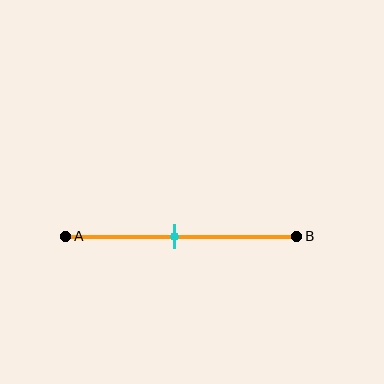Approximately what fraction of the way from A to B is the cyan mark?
The cyan mark is approximately 45% of the way from A to B.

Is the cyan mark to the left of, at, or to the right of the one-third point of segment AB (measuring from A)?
The cyan mark is to the right of the one-third point of segment AB.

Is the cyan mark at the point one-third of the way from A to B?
No, the mark is at about 45% from A, not at the 33% one-third point.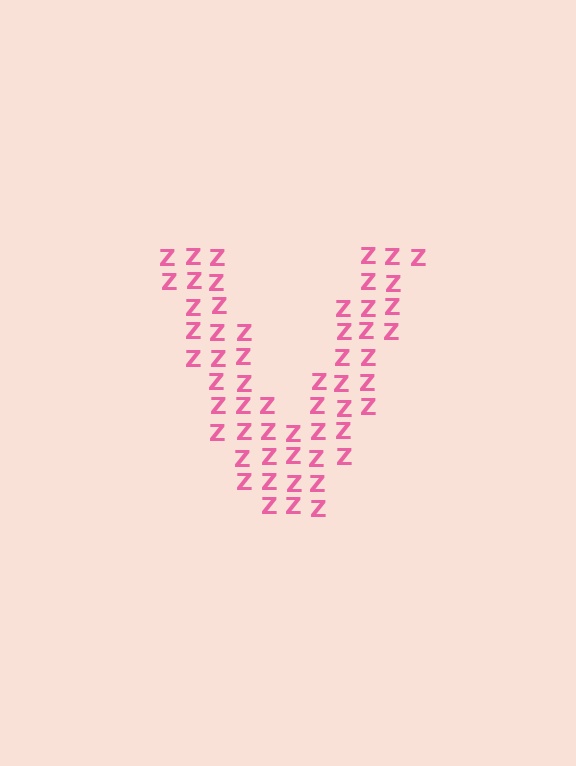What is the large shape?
The large shape is the letter V.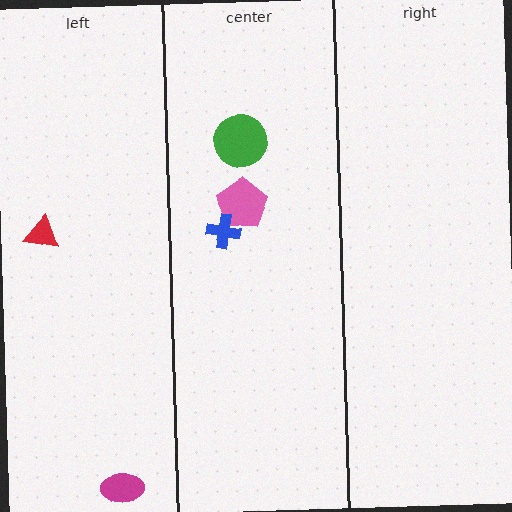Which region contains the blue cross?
The center region.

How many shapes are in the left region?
2.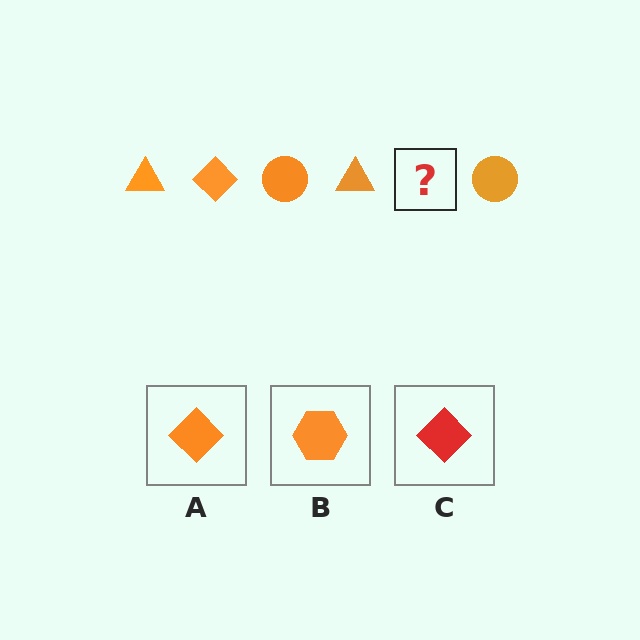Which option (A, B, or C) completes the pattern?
A.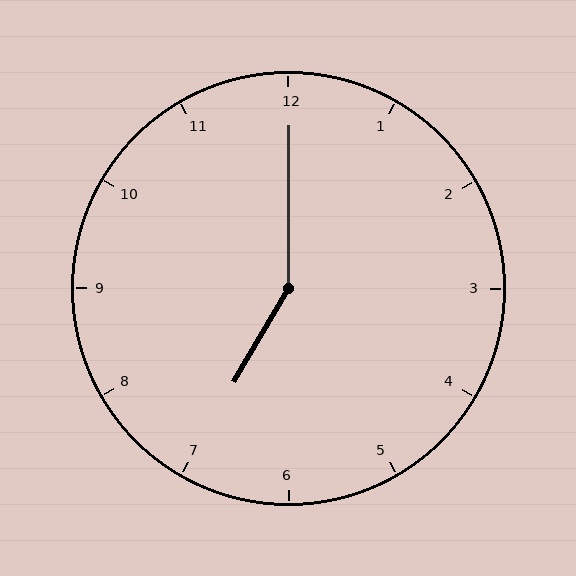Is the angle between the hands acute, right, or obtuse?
It is obtuse.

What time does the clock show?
7:00.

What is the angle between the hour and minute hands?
Approximately 150 degrees.